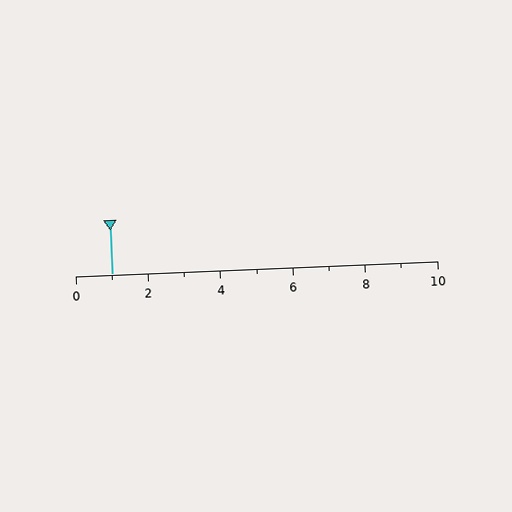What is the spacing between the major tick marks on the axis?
The major ticks are spaced 2 apart.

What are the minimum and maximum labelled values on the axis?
The axis runs from 0 to 10.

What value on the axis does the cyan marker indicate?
The marker indicates approximately 1.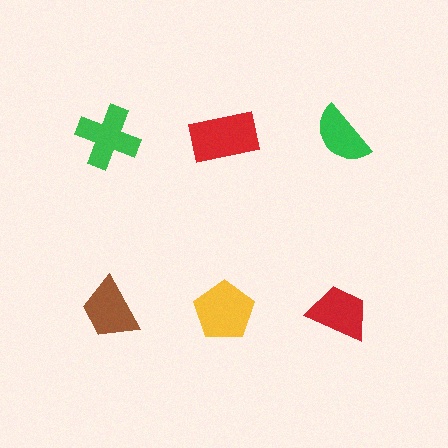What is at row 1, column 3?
A green semicircle.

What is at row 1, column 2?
A red rectangle.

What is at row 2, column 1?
A brown trapezoid.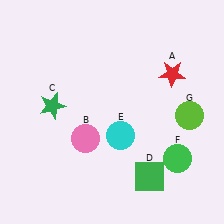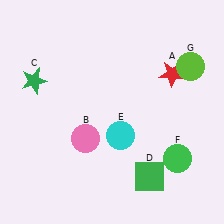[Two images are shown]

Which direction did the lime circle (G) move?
The lime circle (G) moved up.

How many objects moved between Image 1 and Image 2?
2 objects moved between the two images.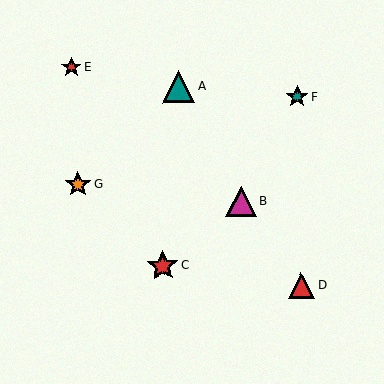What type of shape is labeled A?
Shape A is a teal triangle.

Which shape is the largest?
The teal triangle (labeled A) is the largest.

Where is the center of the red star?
The center of the red star is at (71, 68).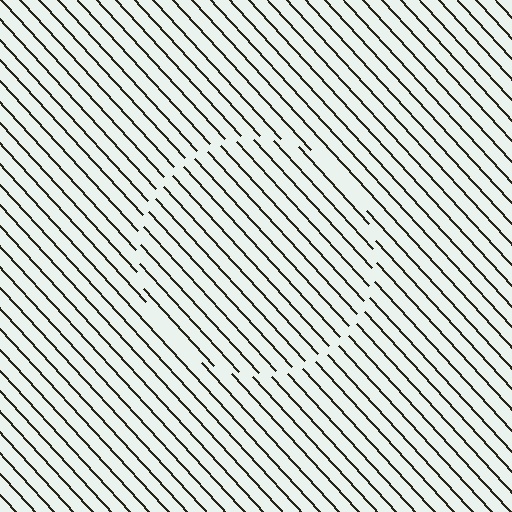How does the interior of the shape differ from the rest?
The interior of the shape contains the same grating, shifted by half a period — the contour is defined by the phase discontinuity where line-ends from the inner and outer gratings abut.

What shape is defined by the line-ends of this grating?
An illusory circle. The interior of the shape contains the same grating, shifted by half a period — the contour is defined by the phase discontinuity where line-ends from the inner and outer gratings abut.